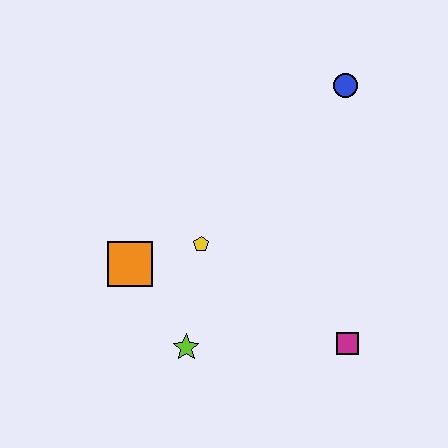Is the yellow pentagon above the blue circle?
No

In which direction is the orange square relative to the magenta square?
The orange square is to the left of the magenta square.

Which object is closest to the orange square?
The yellow pentagon is closest to the orange square.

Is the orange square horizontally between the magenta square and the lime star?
No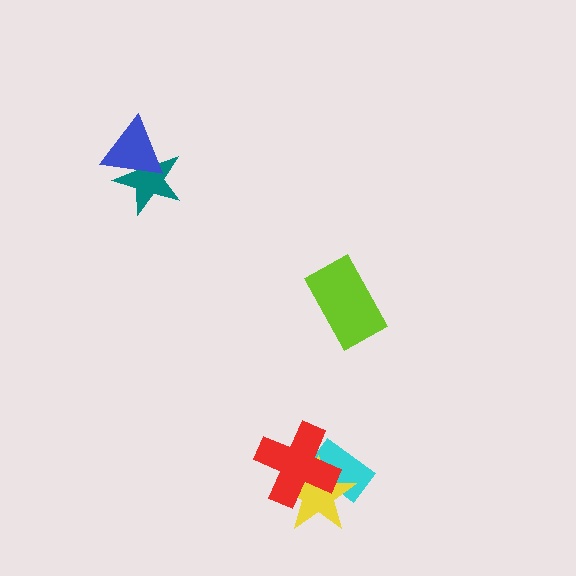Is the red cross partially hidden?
No, no other shape covers it.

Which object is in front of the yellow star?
The red cross is in front of the yellow star.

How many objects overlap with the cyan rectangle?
2 objects overlap with the cyan rectangle.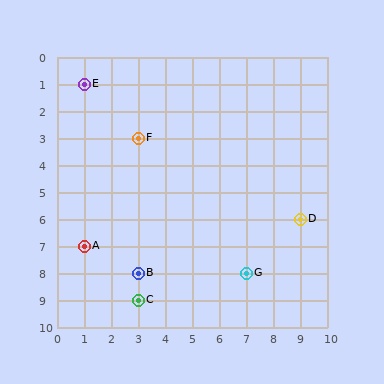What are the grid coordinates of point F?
Point F is at grid coordinates (3, 3).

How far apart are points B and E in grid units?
Points B and E are 2 columns and 7 rows apart (about 7.3 grid units diagonally).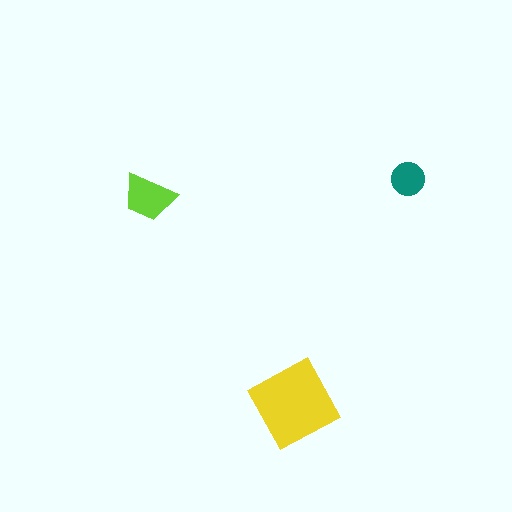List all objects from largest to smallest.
The yellow diamond, the lime trapezoid, the teal circle.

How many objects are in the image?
There are 3 objects in the image.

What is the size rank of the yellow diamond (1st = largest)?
1st.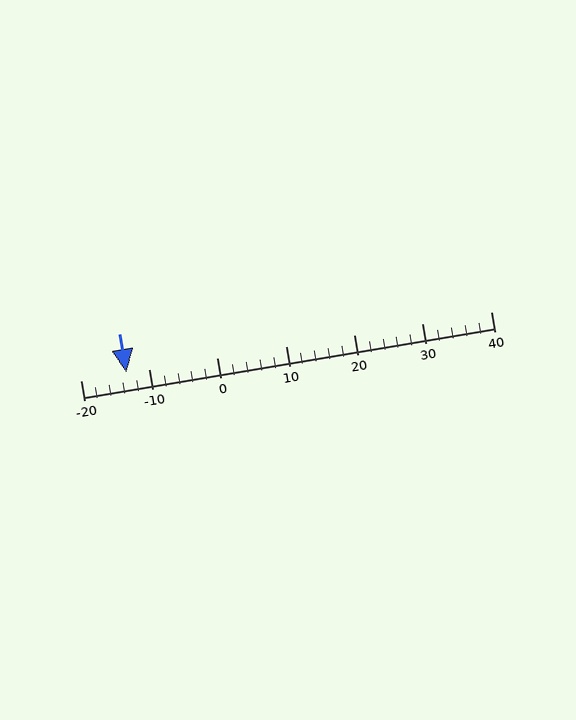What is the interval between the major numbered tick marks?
The major tick marks are spaced 10 units apart.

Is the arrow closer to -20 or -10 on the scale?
The arrow is closer to -10.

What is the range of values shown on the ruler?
The ruler shows values from -20 to 40.